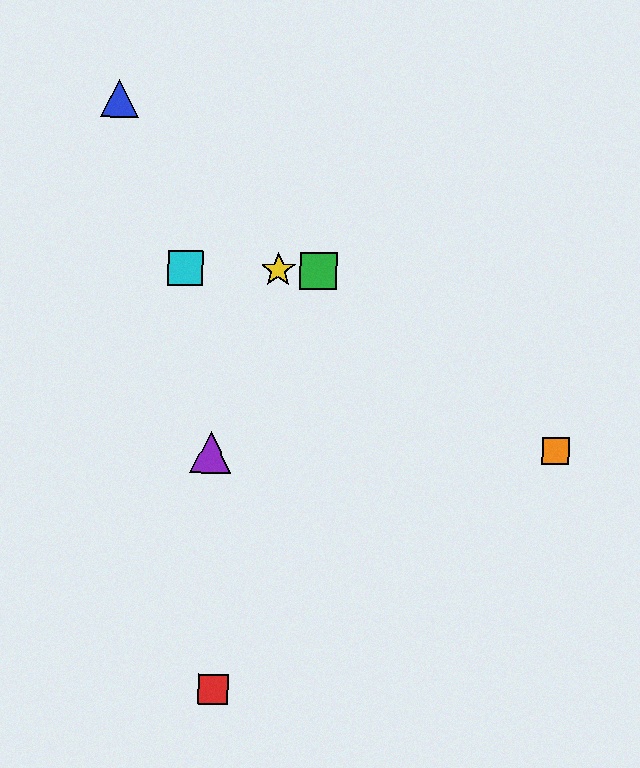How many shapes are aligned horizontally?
3 shapes (the green square, the yellow star, the cyan square) are aligned horizontally.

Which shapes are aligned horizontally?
The green square, the yellow star, the cyan square are aligned horizontally.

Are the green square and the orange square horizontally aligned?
No, the green square is at y≈271 and the orange square is at y≈451.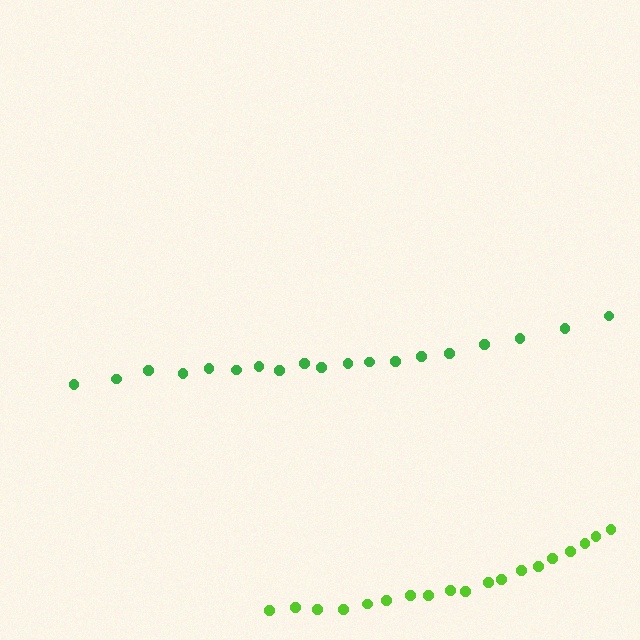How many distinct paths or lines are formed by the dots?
There are 2 distinct paths.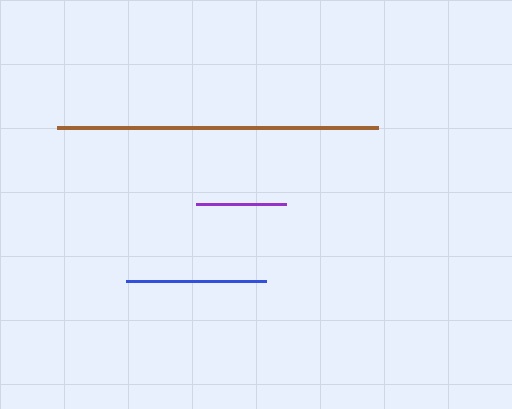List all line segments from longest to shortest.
From longest to shortest: brown, blue, purple.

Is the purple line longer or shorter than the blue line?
The blue line is longer than the purple line.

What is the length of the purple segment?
The purple segment is approximately 90 pixels long.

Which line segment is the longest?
The brown line is the longest at approximately 321 pixels.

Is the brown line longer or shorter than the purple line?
The brown line is longer than the purple line.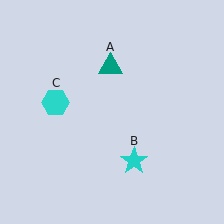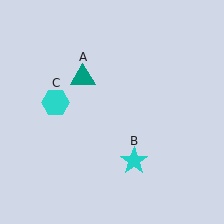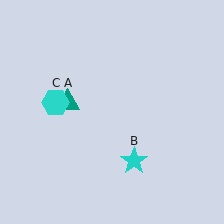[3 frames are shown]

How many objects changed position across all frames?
1 object changed position: teal triangle (object A).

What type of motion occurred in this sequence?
The teal triangle (object A) rotated counterclockwise around the center of the scene.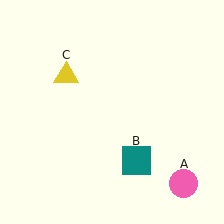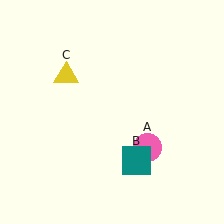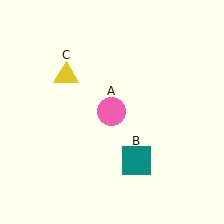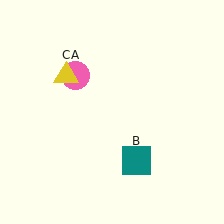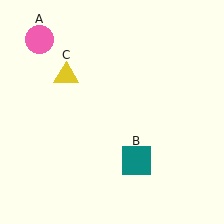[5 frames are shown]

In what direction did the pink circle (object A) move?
The pink circle (object A) moved up and to the left.